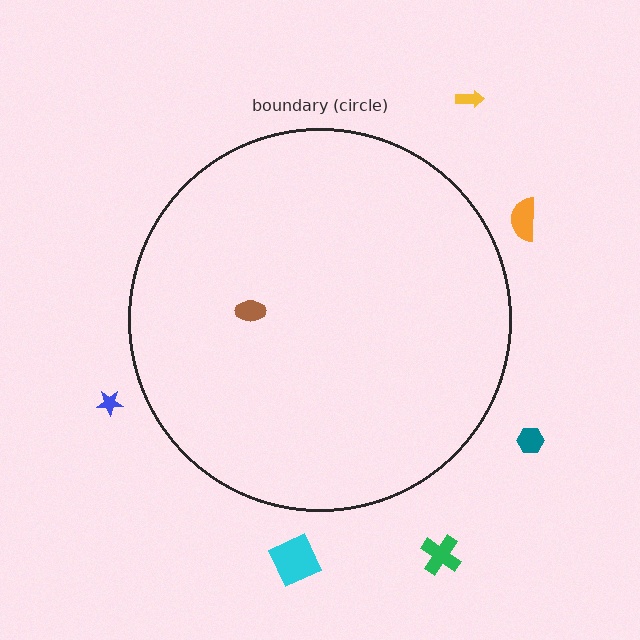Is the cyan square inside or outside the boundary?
Outside.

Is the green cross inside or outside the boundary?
Outside.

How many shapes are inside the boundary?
1 inside, 6 outside.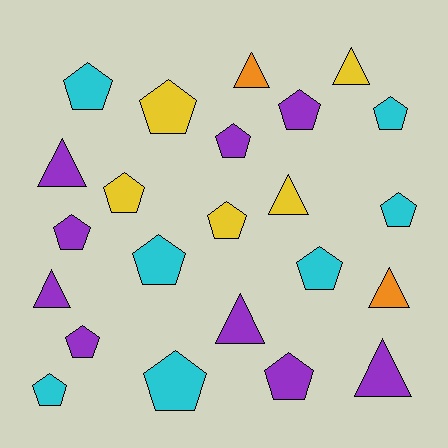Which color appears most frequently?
Purple, with 9 objects.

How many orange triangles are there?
There are 2 orange triangles.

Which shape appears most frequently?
Pentagon, with 15 objects.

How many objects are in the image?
There are 23 objects.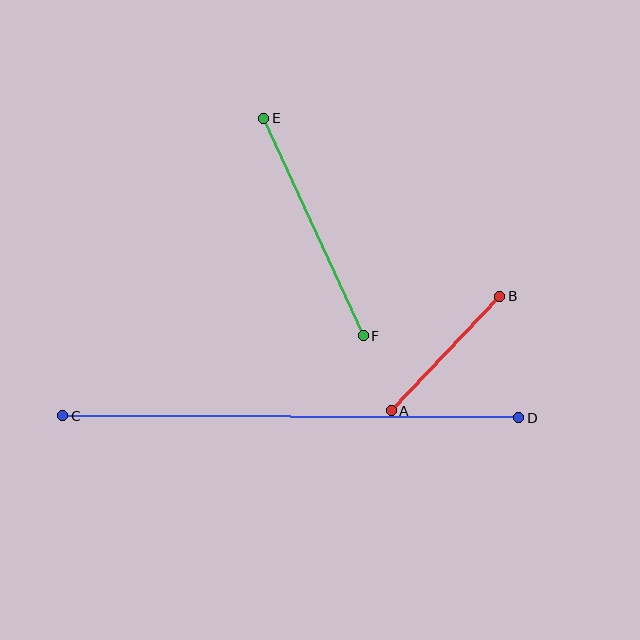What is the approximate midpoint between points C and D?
The midpoint is at approximately (291, 417) pixels.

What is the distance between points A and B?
The distance is approximately 158 pixels.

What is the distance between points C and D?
The distance is approximately 456 pixels.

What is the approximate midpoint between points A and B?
The midpoint is at approximately (446, 354) pixels.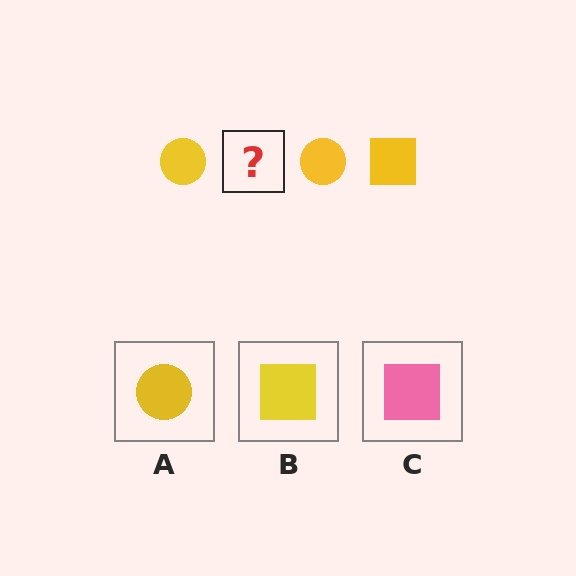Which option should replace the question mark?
Option B.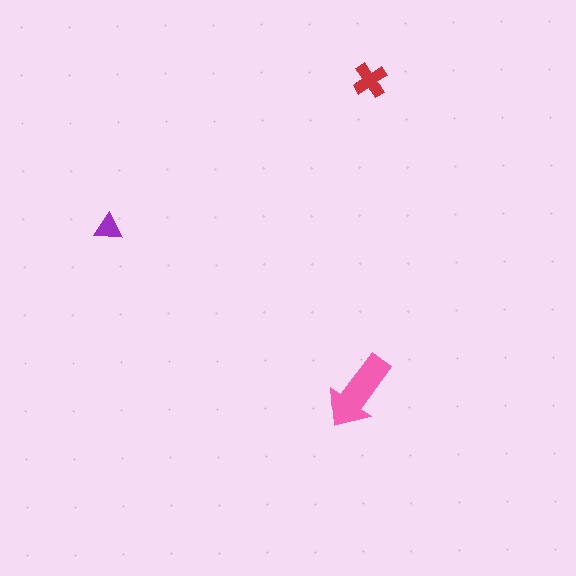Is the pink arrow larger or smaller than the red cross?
Larger.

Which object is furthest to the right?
The red cross is rightmost.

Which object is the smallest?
The purple triangle.